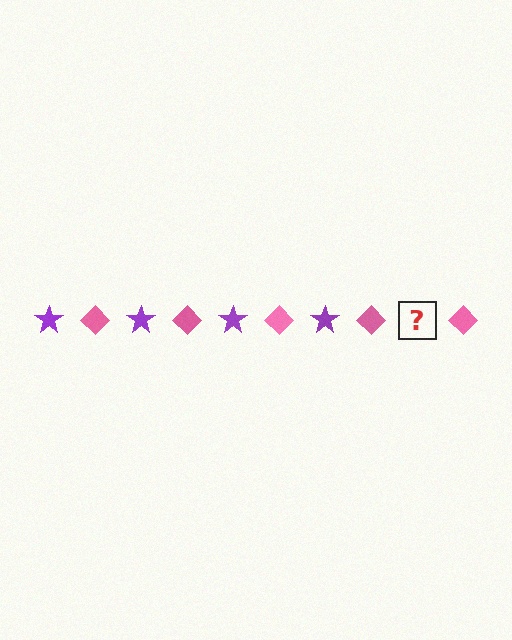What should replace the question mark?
The question mark should be replaced with a purple star.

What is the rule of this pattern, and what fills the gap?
The rule is that the pattern alternates between purple star and pink diamond. The gap should be filled with a purple star.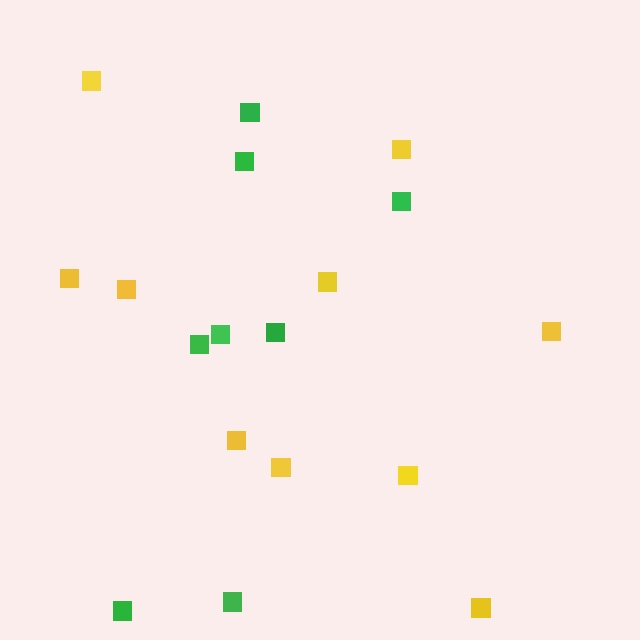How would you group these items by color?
There are 2 groups: one group of yellow squares (10) and one group of green squares (8).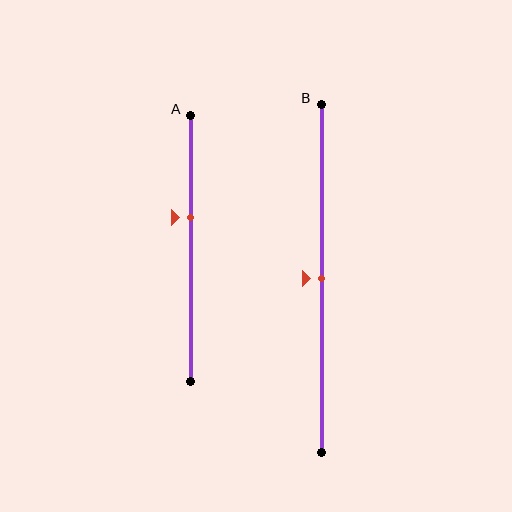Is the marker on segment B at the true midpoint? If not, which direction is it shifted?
Yes, the marker on segment B is at the true midpoint.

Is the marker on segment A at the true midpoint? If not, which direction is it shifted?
No, the marker on segment A is shifted upward by about 12% of the segment length.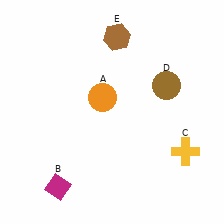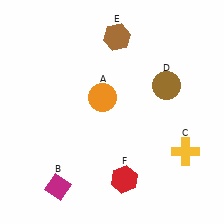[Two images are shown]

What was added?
A red hexagon (F) was added in Image 2.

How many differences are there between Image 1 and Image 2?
There is 1 difference between the two images.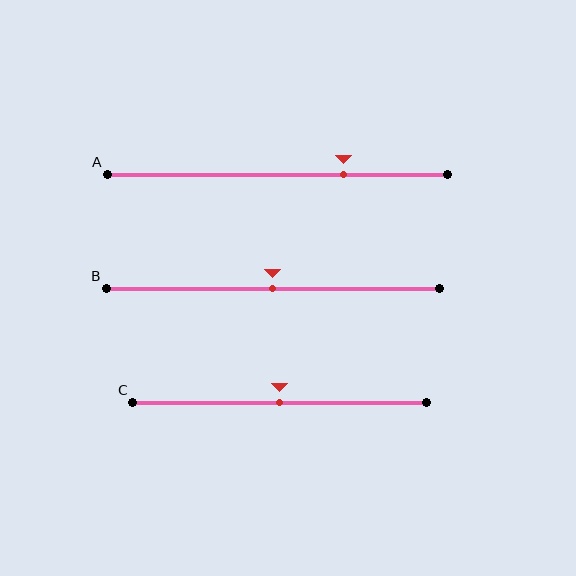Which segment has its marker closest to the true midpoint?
Segment B has its marker closest to the true midpoint.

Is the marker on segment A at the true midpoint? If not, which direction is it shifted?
No, the marker on segment A is shifted to the right by about 19% of the segment length.